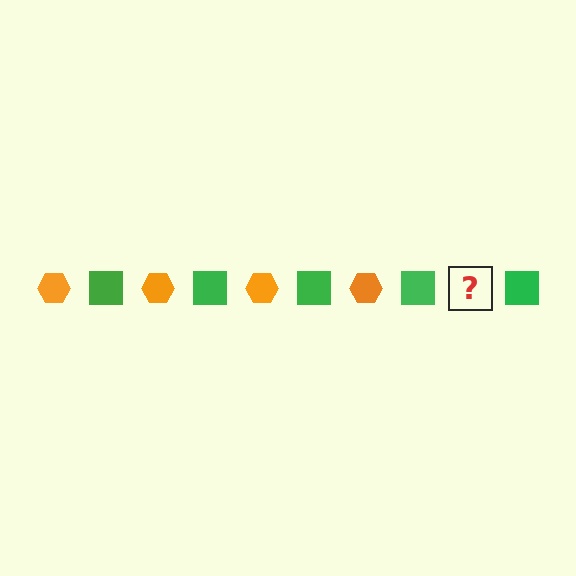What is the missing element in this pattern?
The missing element is an orange hexagon.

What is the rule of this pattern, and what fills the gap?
The rule is that the pattern alternates between orange hexagon and green square. The gap should be filled with an orange hexagon.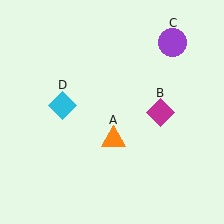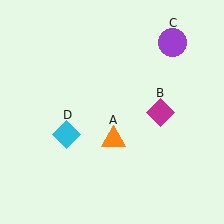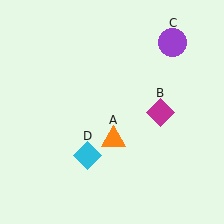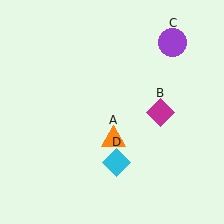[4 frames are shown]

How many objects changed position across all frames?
1 object changed position: cyan diamond (object D).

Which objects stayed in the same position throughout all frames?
Orange triangle (object A) and magenta diamond (object B) and purple circle (object C) remained stationary.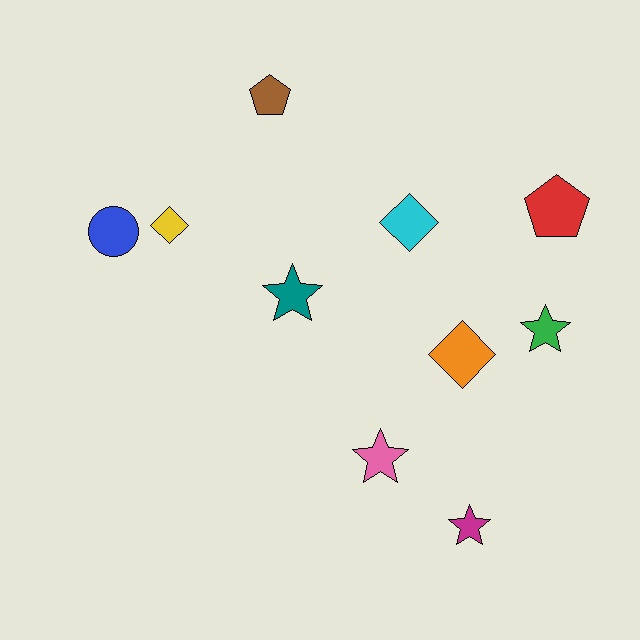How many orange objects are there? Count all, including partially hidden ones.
There is 1 orange object.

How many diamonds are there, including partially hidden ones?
There are 3 diamonds.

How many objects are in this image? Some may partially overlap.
There are 10 objects.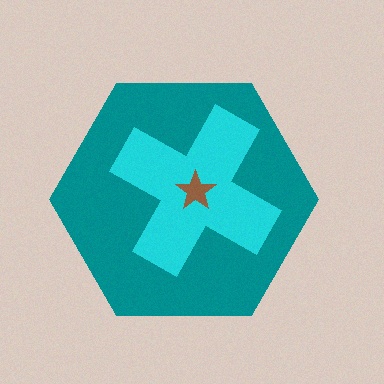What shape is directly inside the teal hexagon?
The cyan cross.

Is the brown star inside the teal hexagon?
Yes.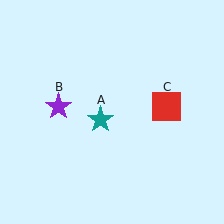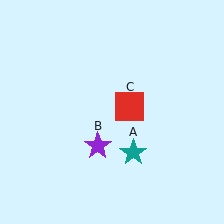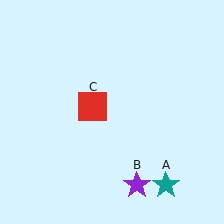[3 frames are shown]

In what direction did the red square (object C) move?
The red square (object C) moved left.